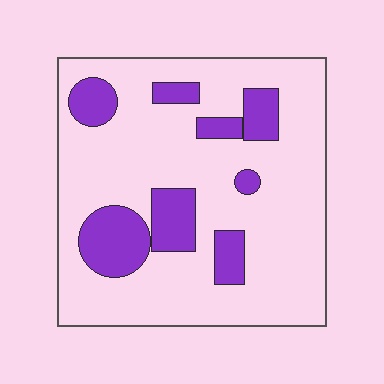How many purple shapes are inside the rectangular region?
8.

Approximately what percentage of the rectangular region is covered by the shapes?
Approximately 20%.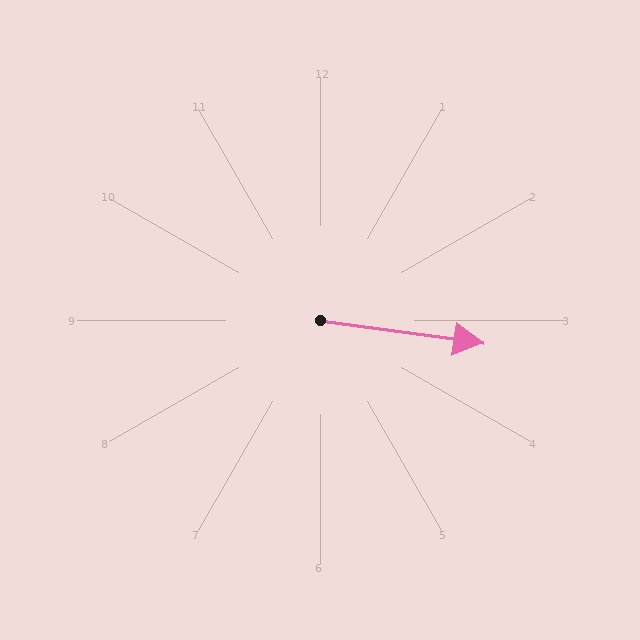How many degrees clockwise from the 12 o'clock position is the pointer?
Approximately 98 degrees.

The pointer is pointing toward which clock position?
Roughly 3 o'clock.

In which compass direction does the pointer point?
East.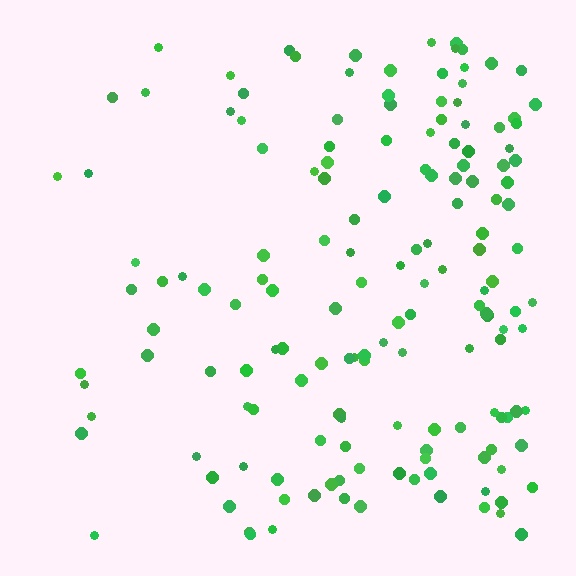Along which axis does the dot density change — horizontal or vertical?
Horizontal.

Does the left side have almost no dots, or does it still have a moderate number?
Still a moderate number, just noticeably fewer than the right.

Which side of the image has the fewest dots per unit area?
The left.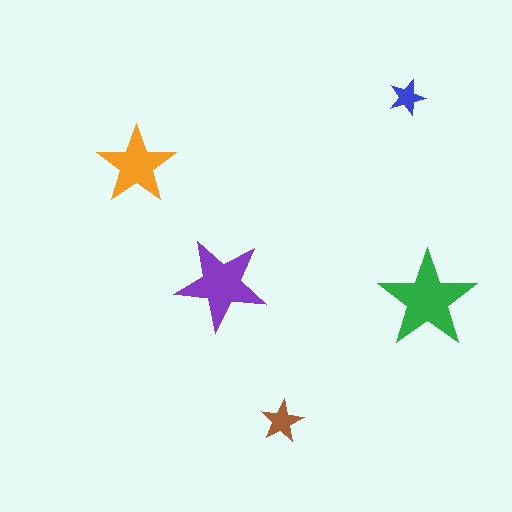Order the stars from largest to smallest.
the green one, the purple one, the orange one, the brown one, the blue one.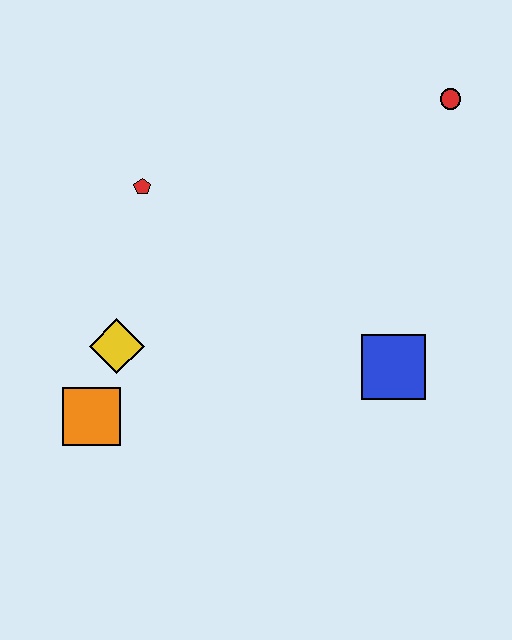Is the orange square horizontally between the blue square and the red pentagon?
No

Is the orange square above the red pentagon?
No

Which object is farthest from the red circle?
The orange square is farthest from the red circle.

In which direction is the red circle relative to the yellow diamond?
The red circle is to the right of the yellow diamond.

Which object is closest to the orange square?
The yellow diamond is closest to the orange square.